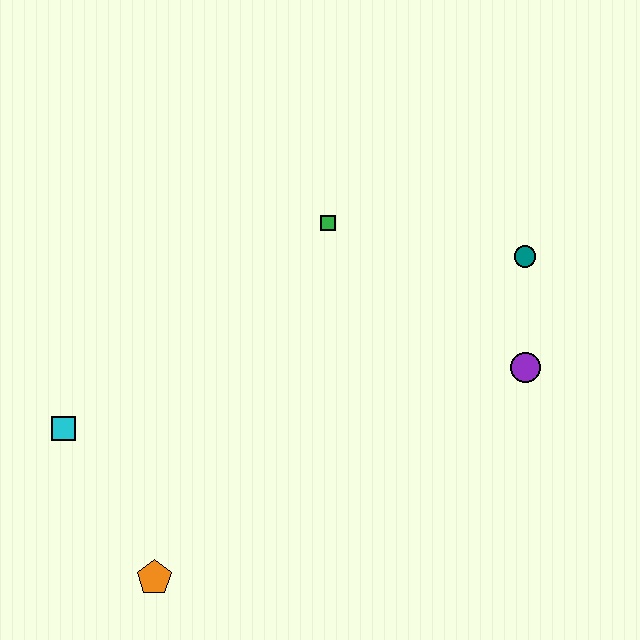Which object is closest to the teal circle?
The purple circle is closest to the teal circle.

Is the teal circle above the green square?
No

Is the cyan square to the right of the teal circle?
No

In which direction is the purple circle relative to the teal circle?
The purple circle is below the teal circle.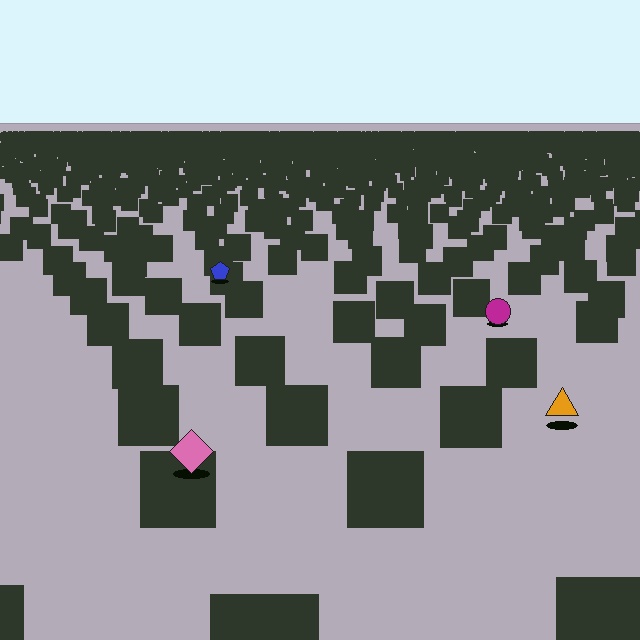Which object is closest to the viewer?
The pink diamond is closest. The texture marks near it are larger and more spread out.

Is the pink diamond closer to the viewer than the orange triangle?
Yes. The pink diamond is closer — you can tell from the texture gradient: the ground texture is coarser near it.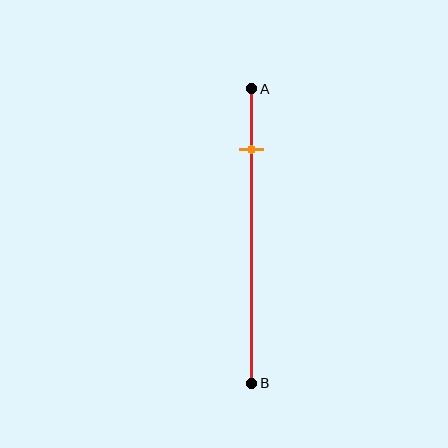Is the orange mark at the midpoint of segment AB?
No, the mark is at about 20% from A, not at the 50% midpoint.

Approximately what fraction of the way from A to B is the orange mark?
The orange mark is approximately 20% of the way from A to B.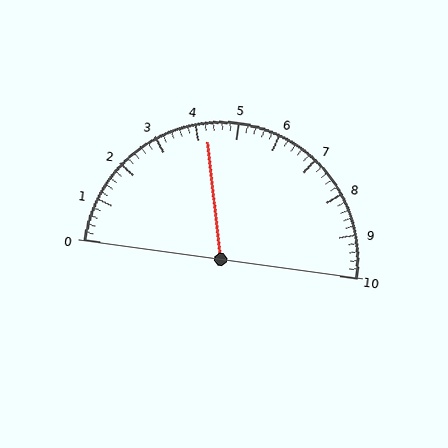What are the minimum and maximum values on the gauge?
The gauge ranges from 0 to 10.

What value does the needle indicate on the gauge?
The needle indicates approximately 4.2.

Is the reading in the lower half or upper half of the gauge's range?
The reading is in the lower half of the range (0 to 10).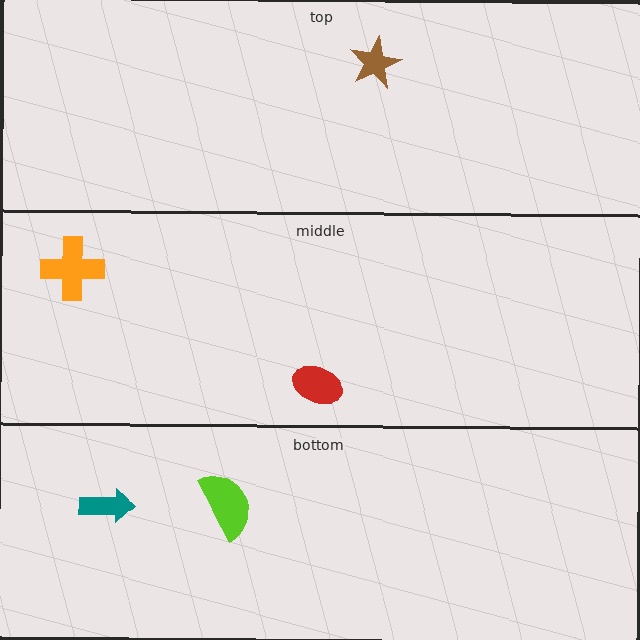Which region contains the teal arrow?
The bottom region.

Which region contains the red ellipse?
The middle region.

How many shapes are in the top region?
1.